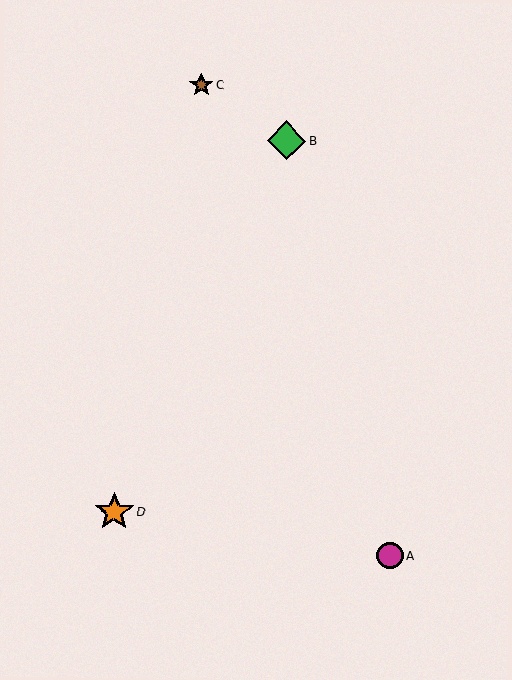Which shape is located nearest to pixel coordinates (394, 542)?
The magenta circle (labeled A) at (390, 556) is nearest to that location.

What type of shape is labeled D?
Shape D is an orange star.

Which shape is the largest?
The orange star (labeled D) is the largest.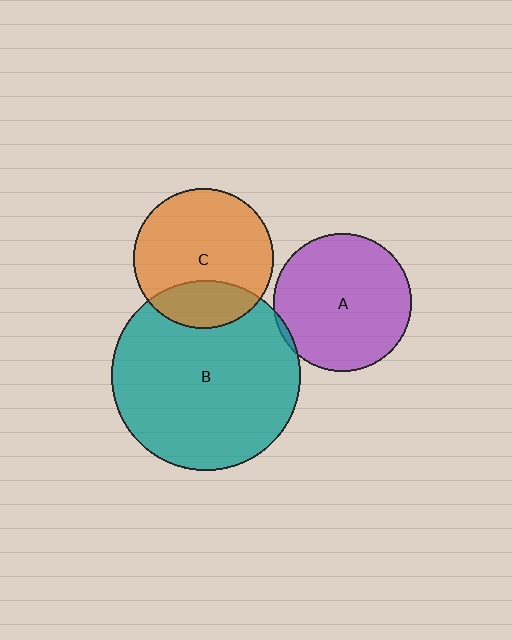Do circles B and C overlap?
Yes.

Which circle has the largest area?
Circle B (teal).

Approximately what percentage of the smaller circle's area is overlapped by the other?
Approximately 25%.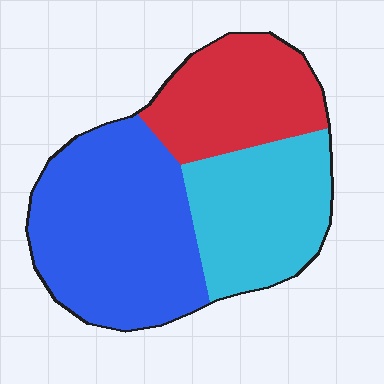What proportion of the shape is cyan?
Cyan covers 29% of the shape.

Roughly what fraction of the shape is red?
Red covers around 25% of the shape.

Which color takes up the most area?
Blue, at roughly 45%.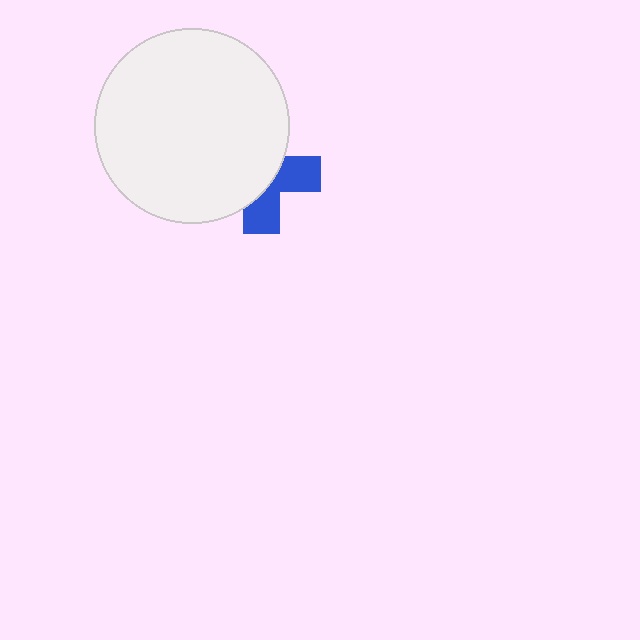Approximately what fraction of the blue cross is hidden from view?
Roughly 60% of the blue cross is hidden behind the white circle.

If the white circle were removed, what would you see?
You would see the complete blue cross.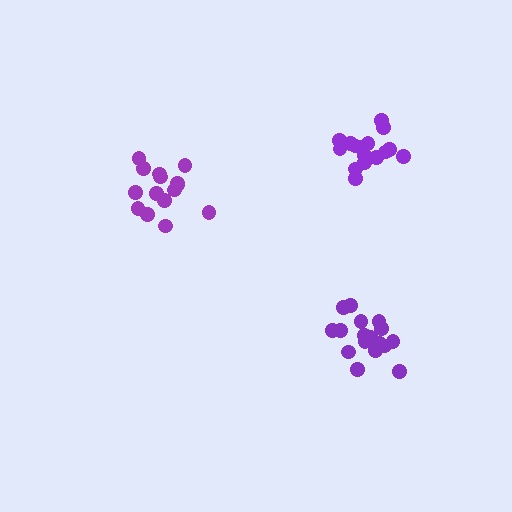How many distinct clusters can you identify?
There are 3 distinct clusters.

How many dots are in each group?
Group 1: 15 dots, Group 2: 17 dots, Group 3: 17 dots (49 total).